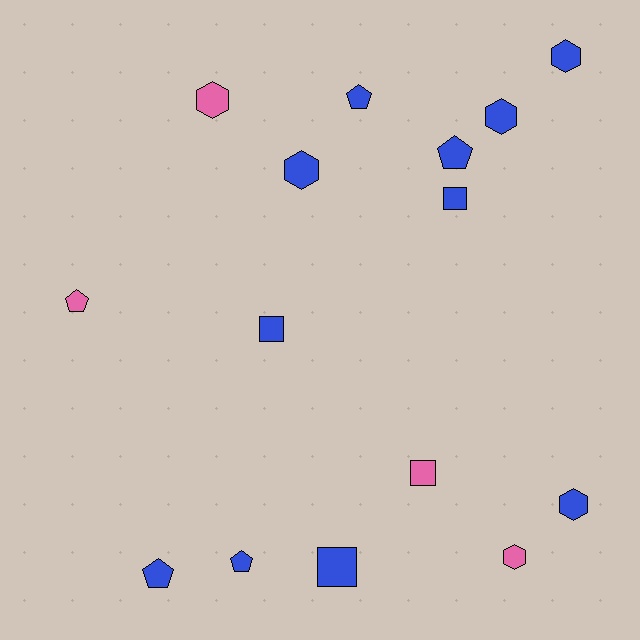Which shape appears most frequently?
Hexagon, with 6 objects.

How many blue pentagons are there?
There are 4 blue pentagons.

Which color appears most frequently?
Blue, with 11 objects.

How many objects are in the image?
There are 15 objects.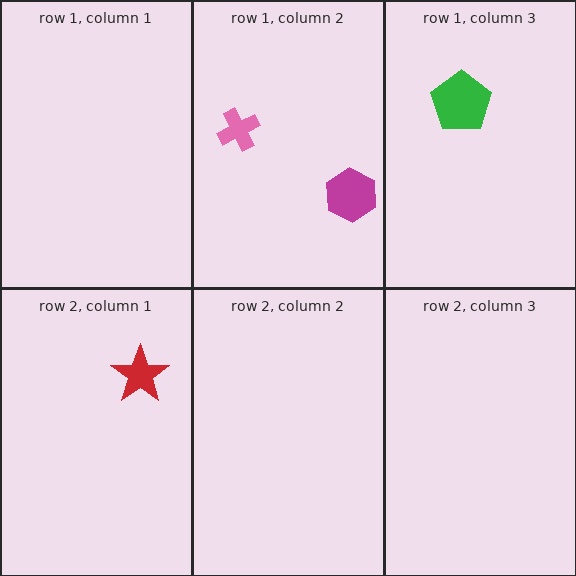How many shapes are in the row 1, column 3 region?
1.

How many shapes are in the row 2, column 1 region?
1.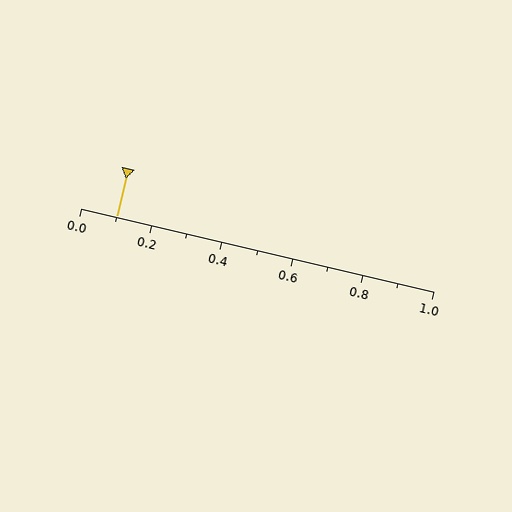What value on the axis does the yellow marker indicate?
The marker indicates approximately 0.1.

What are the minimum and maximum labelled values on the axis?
The axis runs from 0.0 to 1.0.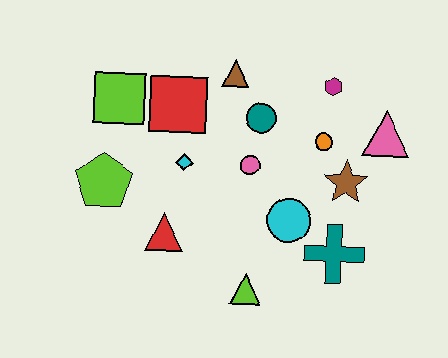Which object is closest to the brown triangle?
The teal circle is closest to the brown triangle.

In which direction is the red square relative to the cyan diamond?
The red square is above the cyan diamond.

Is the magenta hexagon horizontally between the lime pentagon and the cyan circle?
No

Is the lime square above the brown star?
Yes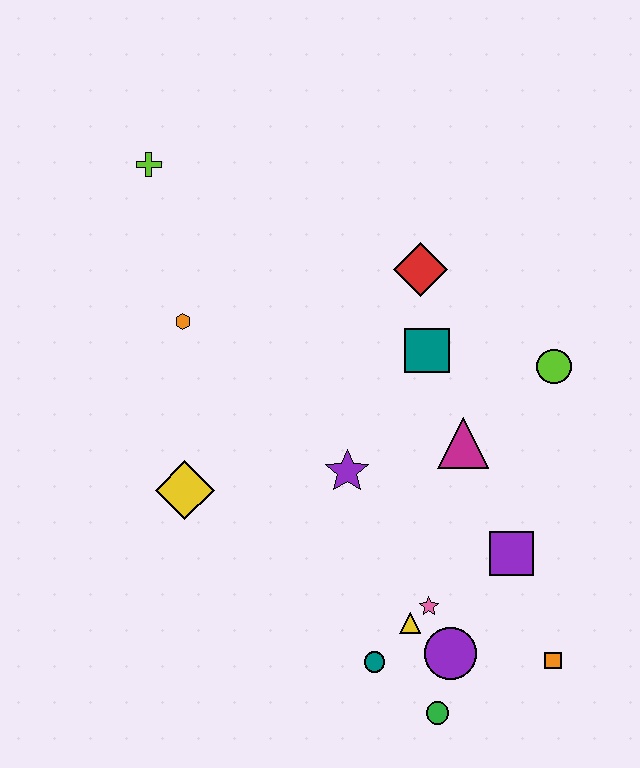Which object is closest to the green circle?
The purple circle is closest to the green circle.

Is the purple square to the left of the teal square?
No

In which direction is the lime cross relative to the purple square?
The lime cross is above the purple square.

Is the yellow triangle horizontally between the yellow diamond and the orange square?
Yes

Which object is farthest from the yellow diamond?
The orange square is farthest from the yellow diamond.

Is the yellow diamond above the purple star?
No